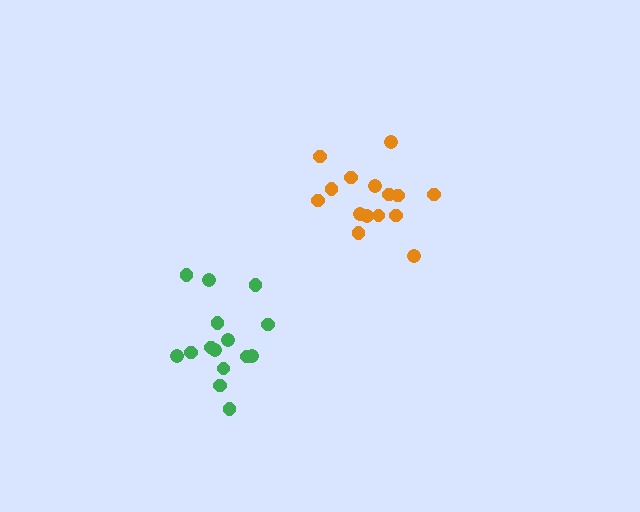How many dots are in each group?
Group 1: 15 dots, Group 2: 15 dots (30 total).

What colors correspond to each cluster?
The clusters are colored: orange, green.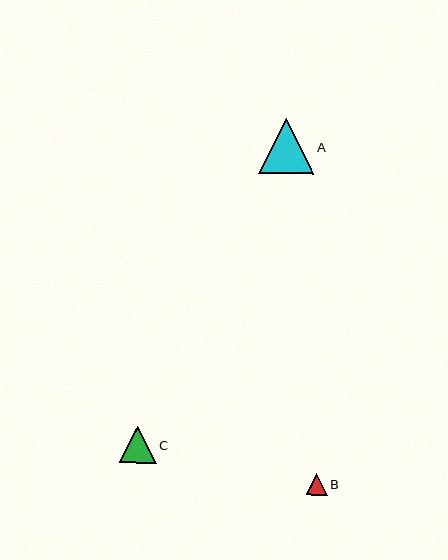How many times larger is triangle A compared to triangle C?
Triangle A is approximately 1.5 times the size of triangle C.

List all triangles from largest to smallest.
From largest to smallest: A, C, B.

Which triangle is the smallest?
Triangle B is the smallest with a size of approximately 21 pixels.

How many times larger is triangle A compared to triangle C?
Triangle A is approximately 1.5 times the size of triangle C.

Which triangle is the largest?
Triangle A is the largest with a size of approximately 55 pixels.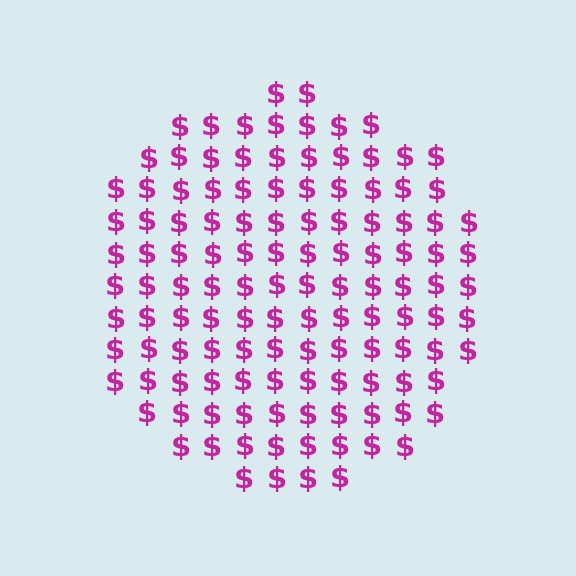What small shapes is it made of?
It is made of small dollar signs.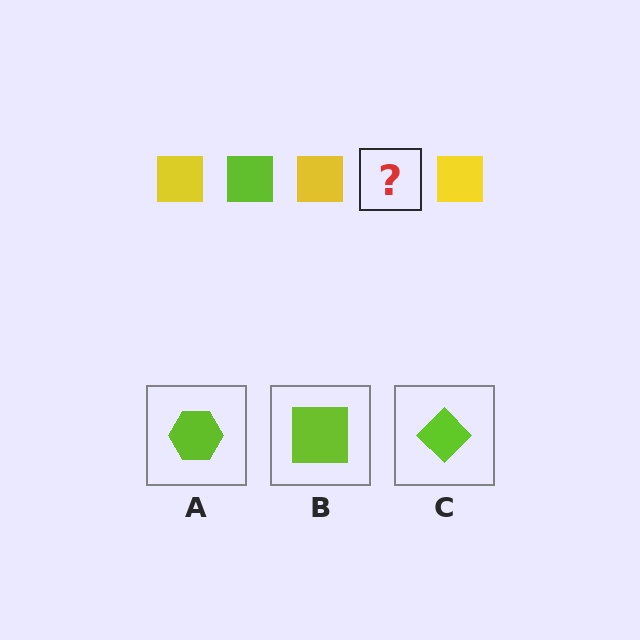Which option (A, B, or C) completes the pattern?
B.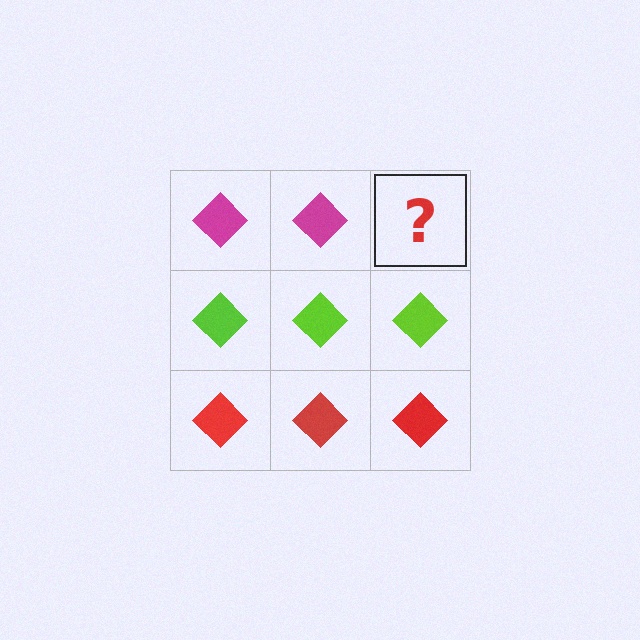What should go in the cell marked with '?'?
The missing cell should contain a magenta diamond.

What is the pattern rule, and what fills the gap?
The rule is that each row has a consistent color. The gap should be filled with a magenta diamond.